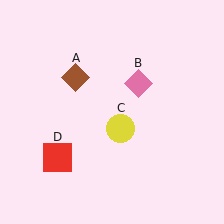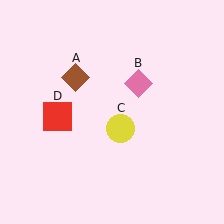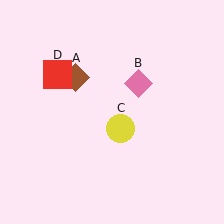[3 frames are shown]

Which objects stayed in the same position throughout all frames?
Brown diamond (object A) and pink diamond (object B) and yellow circle (object C) remained stationary.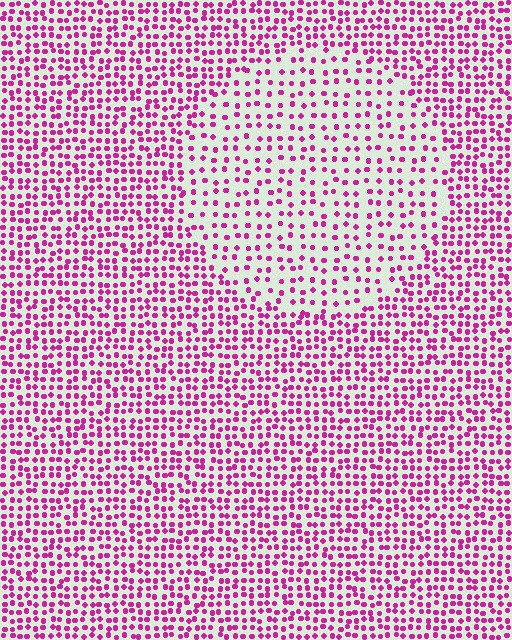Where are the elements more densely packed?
The elements are more densely packed outside the circle boundary.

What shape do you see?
I see a circle.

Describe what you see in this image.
The image contains small magenta elements arranged at two different densities. A circle-shaped region is visible where the elements are less densely packed than the surrounding area.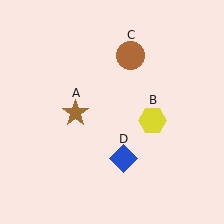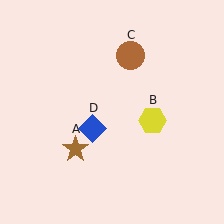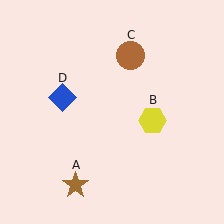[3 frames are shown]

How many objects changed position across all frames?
2 objects changed position: brown star (object A), blue diamond (object D).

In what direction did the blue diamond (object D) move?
The blue diamond (object D) moved up and to the left.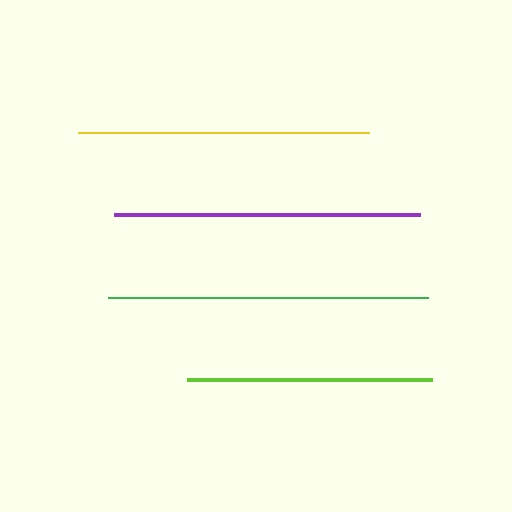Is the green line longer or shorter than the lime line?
The green line is longer than the lime line.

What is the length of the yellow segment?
The yellow segment is approximately 290 pixels long.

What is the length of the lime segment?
The lime segment is approximately 246 pixels long.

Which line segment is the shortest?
The lime line is the shortest at approximately 246 pixels.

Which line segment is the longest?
The green line is the longest at approximately 319 pixels.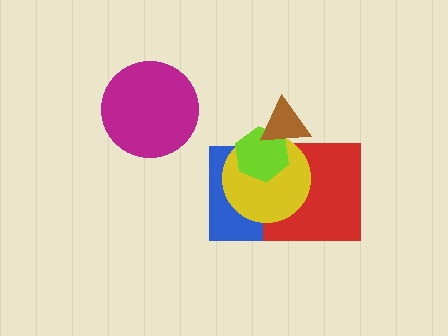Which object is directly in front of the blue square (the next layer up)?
The red square is directly in front of the blue square.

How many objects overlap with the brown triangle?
2 objects overlap with the brown triangle.